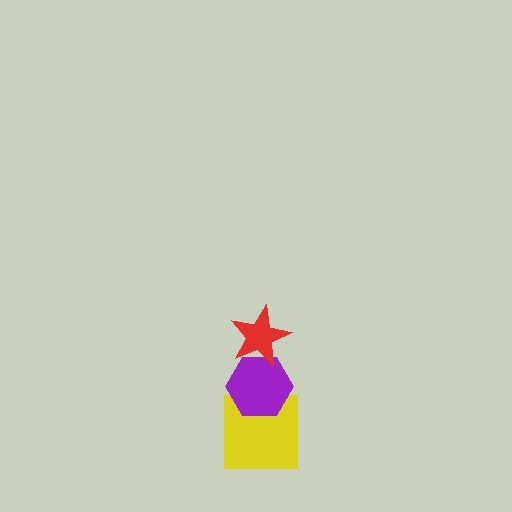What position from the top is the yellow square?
The yellow square is 3rd from the top.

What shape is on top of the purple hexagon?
The red star is on top of the purple hexagon.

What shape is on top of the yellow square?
The purple hexagon is on top of the yellow square.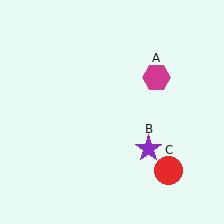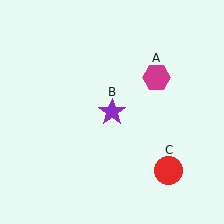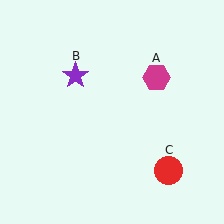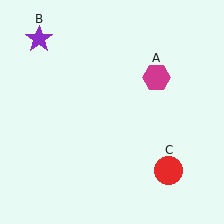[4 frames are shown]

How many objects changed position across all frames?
1 object changed position: purple star (object B).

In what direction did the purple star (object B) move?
The purple star (object B) moved up and to the left.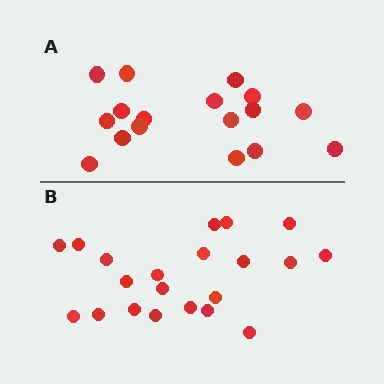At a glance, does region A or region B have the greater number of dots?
Region B (the bottom region) has more dots.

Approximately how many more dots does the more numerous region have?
Region B has about 4 more dots than region A.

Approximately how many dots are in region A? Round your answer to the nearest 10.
About 20 dots. (The exact count is 17, which rounds to 20.)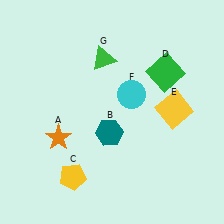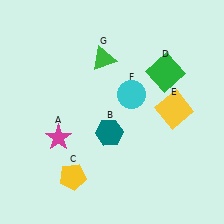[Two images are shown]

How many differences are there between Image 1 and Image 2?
There is 1 difference between the two images.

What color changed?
The star (A) changed from orange in Image 1 to magenta in Image 2.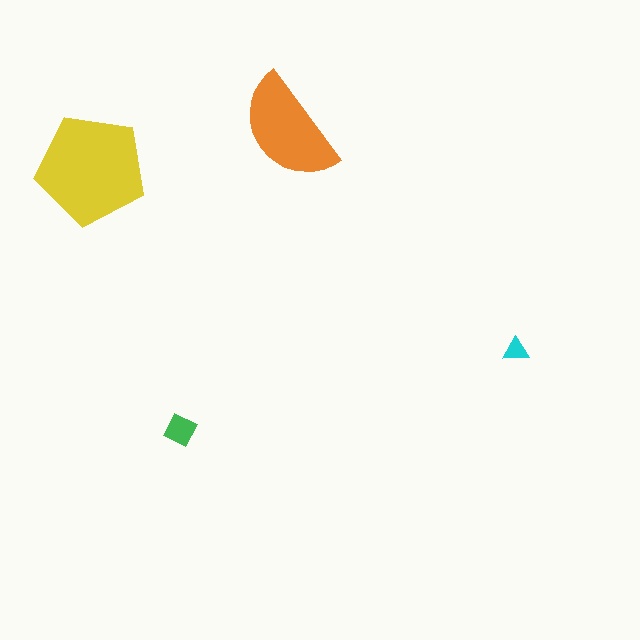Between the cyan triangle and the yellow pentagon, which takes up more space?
The yellow pentagon.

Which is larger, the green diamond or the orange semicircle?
The orange semicircle.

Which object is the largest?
The yellow pentagon.